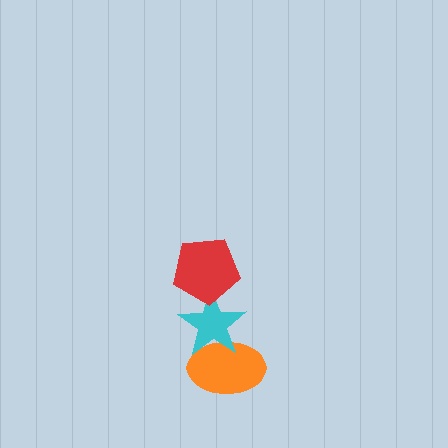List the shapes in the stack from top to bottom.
From top to bottom: the red pentagon, the cyan star, the orange ellipse.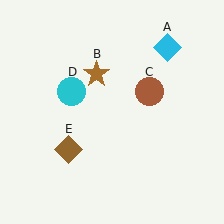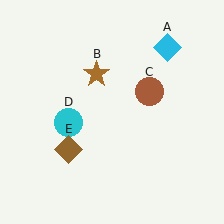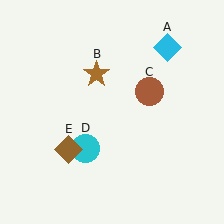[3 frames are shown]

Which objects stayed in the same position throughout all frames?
Cyan diamond (object A) and brown star (object B) and brown circle (object C) and brown diamond (object E) remained stationary.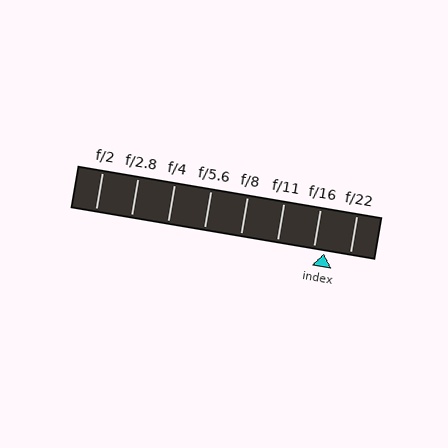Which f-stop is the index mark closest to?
The index mark is closest to f/16.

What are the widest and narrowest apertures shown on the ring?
The widest aperture shown is f/2 and the narrowest is f/22.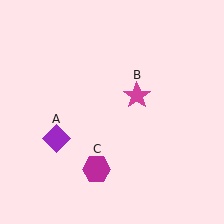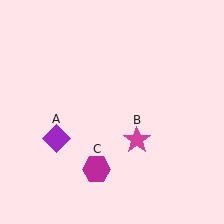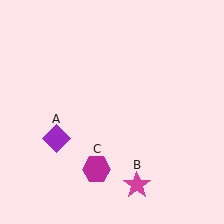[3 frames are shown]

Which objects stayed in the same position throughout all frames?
Purple diamond (object A) and magenta hexagon (object C) remained stationary.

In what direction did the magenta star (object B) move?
The magenta star (object B) moved down.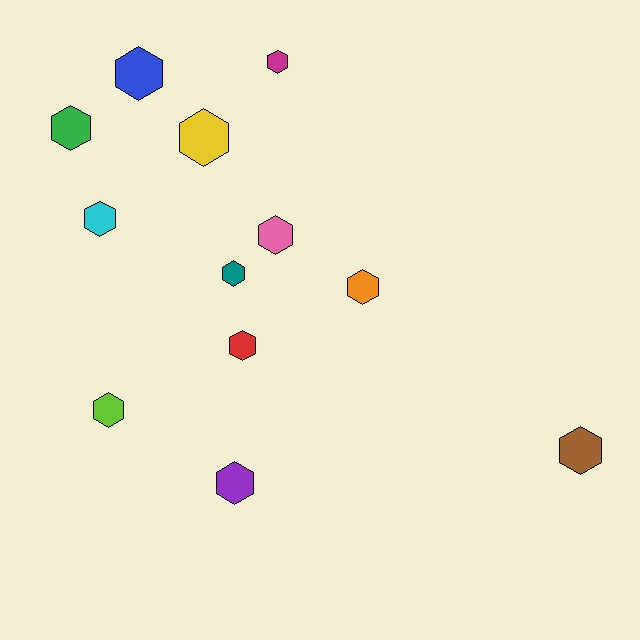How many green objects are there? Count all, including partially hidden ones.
There is 1 green object.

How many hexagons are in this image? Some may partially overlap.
There are 12 hexagons.